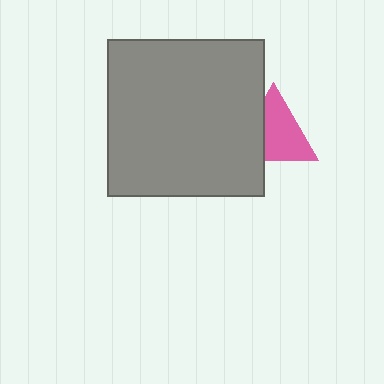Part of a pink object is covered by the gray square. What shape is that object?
It is a triangle.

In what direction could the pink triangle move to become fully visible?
The pink triangle could move right. That would shift it out from behind the gray square entirely.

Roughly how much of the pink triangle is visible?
Most of it is visible (roughly 66%).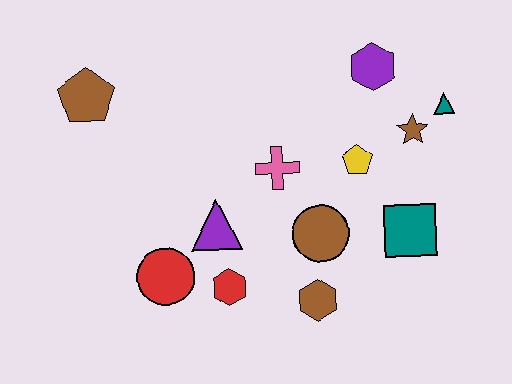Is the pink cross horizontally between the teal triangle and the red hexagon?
Yes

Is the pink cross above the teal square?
Yes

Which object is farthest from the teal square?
The brown pentagon is farthest from the teal square.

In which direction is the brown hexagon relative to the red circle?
The brown hexagon is to the right of the red circle.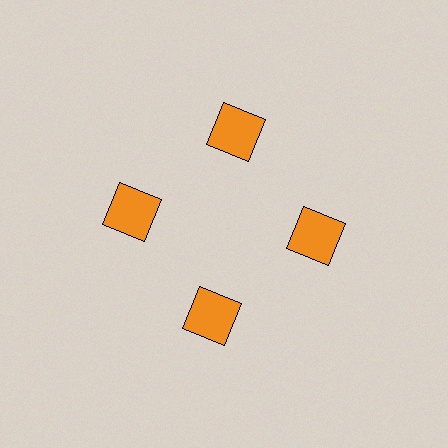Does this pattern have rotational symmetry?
Yes, this pattern has 4-fold rotational symmetry. It looks the same after rotating 90 degrees around the center.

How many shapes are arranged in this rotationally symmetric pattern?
There are 4 shapes, arranged in 4 groups of 1.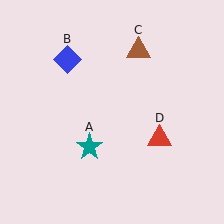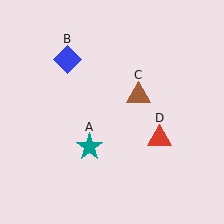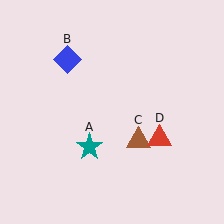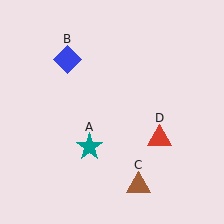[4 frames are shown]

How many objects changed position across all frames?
1 object changed position: brown triangle (object C).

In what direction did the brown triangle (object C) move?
The brown triangle (object C) moved down.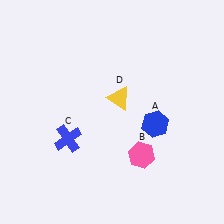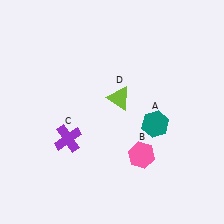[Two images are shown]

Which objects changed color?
A changed from blue to teal. C changed from blue to purple. D changed from yellow to lime.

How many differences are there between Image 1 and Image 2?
There are 3 differences between the two images.